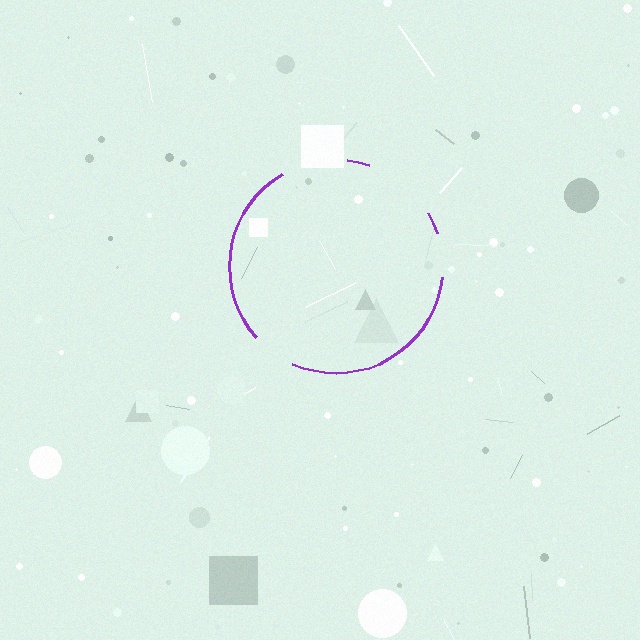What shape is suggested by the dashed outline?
The dashed outline suggests a circle.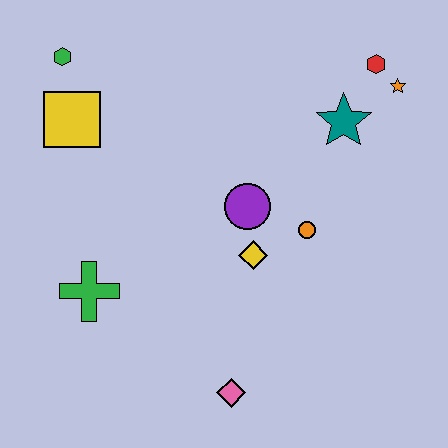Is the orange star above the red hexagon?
No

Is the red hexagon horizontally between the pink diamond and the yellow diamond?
No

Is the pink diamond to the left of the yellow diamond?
Yes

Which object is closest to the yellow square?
The green hexagon is closest to the yellow square.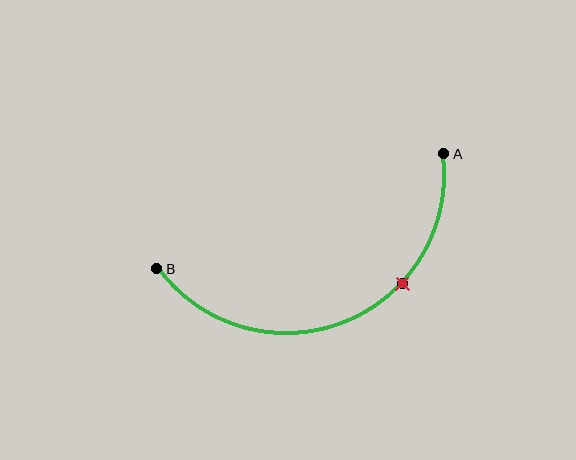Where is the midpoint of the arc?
The arc midpoint is the point on the curve farthest from the straight line joining A and B. It sits below that line.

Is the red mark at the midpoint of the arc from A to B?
No. The red mark lies on the arc but is closer to endpoint A. The arc midpoint would be at the point on the curve equidistant along the arc from both A and B.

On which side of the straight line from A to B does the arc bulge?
The arc bulges below the straight line connecting A and B.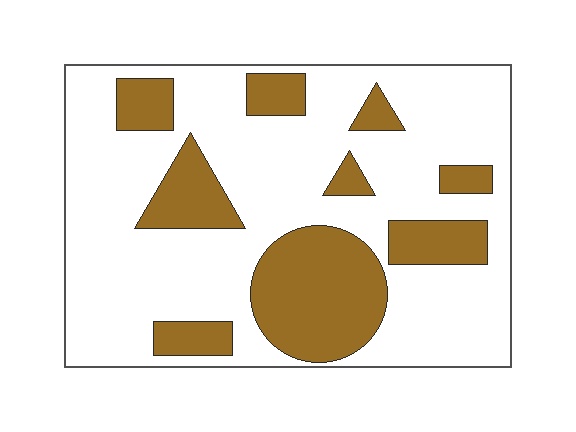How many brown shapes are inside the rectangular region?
9.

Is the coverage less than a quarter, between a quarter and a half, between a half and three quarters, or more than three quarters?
Between a quarter and a half.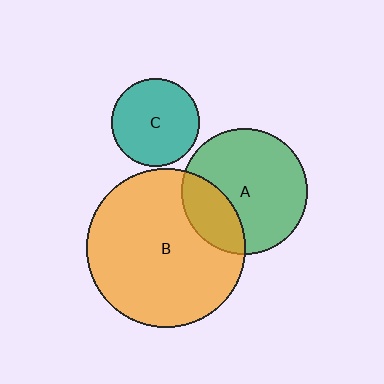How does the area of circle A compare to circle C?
Approximately 2.0 times.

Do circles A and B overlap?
Yes.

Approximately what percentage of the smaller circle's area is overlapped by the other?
Approximately 25%.